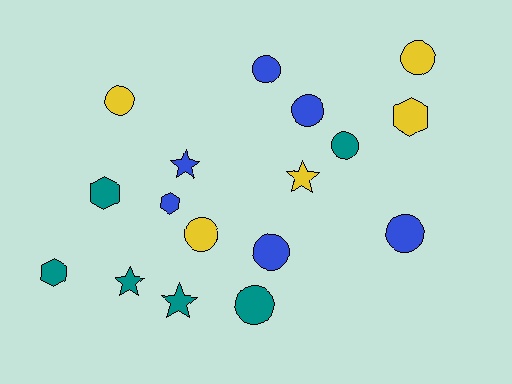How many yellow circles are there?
There are 3 yellow circles.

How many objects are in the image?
There are 17 objects.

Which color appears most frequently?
Teal, with 6 objects.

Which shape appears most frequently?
Circle, with 9 objects.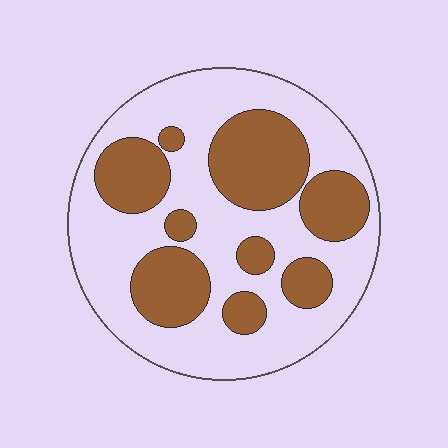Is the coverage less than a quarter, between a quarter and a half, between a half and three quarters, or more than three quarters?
Between a quarter and a half.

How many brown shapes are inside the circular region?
9.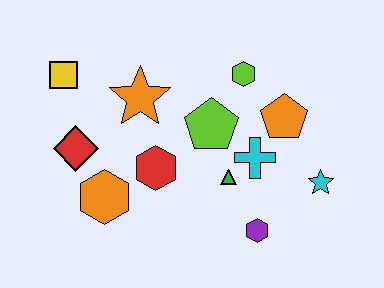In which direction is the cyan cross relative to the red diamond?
The cyan cross is to the right of the red diamond.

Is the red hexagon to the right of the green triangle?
No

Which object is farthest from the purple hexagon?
The yellow square is farthest from the purple hexagon.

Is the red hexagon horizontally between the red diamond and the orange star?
No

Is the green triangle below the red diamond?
Yes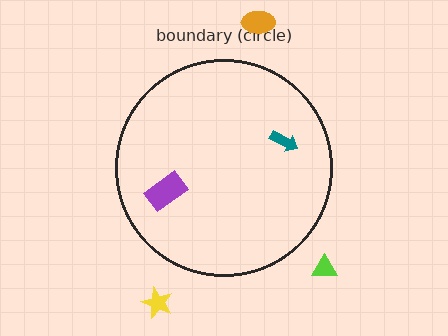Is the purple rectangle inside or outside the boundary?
Inside.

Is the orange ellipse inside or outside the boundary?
Outside.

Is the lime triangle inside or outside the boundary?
Outside.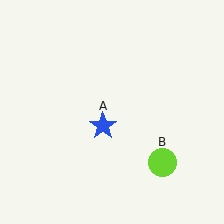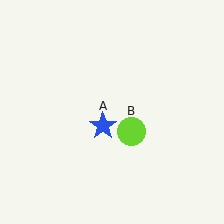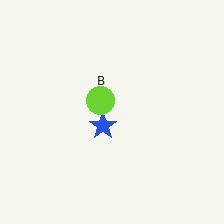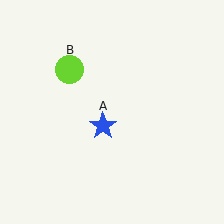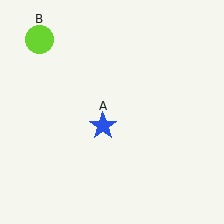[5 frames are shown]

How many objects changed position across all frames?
1 object changed position: lime circle (object B).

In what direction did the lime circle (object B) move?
The lime circle (object B) moved up and to the left.